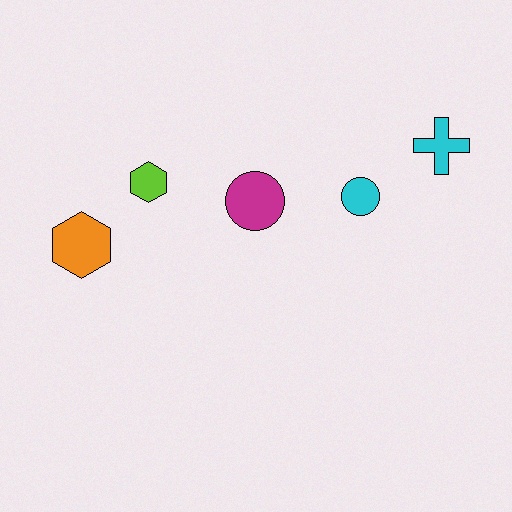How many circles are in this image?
There are 2 circles.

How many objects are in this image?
There are 5 objects.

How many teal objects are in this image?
There are no teal objects.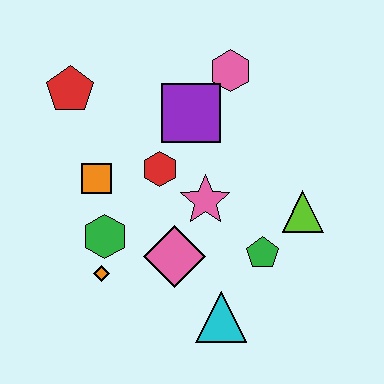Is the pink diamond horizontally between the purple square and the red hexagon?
Yes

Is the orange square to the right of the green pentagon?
No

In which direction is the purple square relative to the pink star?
The purple square is above the pink star.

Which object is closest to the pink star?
The red hexagon is closest to the pink star.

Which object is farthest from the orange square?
The lime triangle is farthest from the orange square.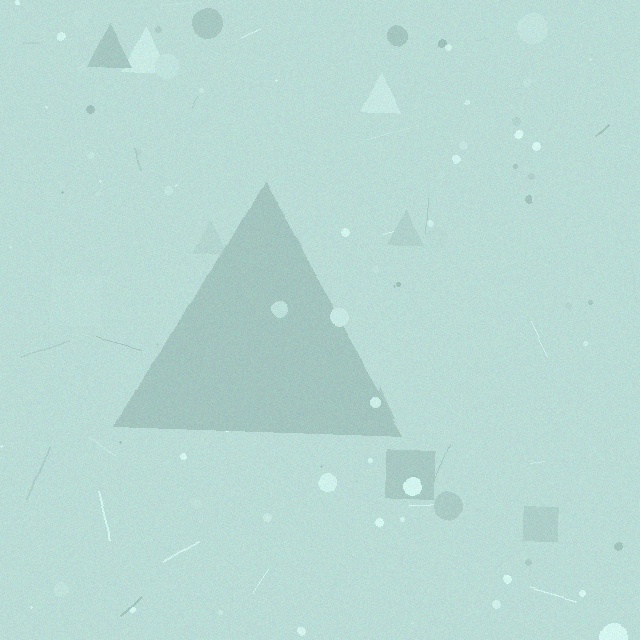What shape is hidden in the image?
A triangle is hidden in the image.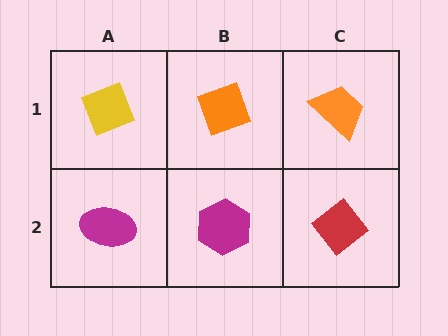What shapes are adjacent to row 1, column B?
A magenta hexagon (row 2, column B), a yellow diamond (row 1, column A), an orange trapezoid (row 1, column C).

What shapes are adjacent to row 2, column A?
A yellow diamond (row 1, column A), a magenta hexagon (row 2, column B).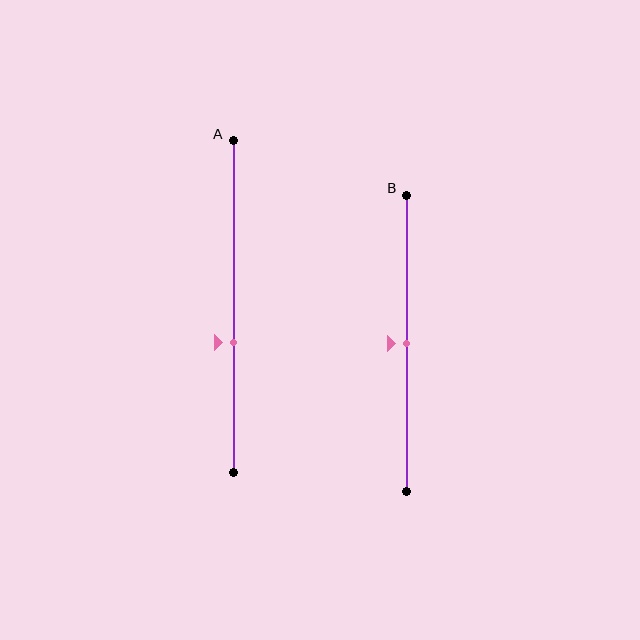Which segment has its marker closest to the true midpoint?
Segment B has its marker closest to the true midpoint.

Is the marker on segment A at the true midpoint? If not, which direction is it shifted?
No, the marker on segment A is shifted downward by about 11% of the segment length.